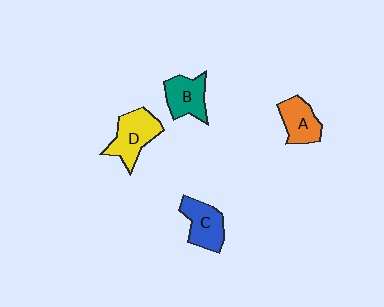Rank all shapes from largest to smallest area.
From largest to smallest: D (yellow), C (blue), B (teal), A (orange).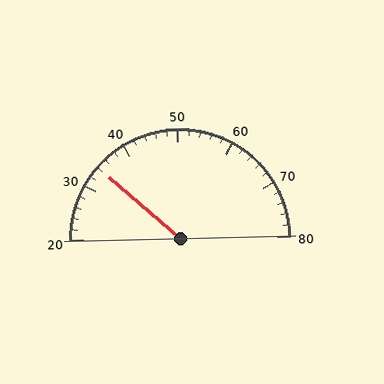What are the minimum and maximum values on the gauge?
The gauge ranges from 20 to 80.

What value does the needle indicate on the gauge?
The needle indicates approximately 34.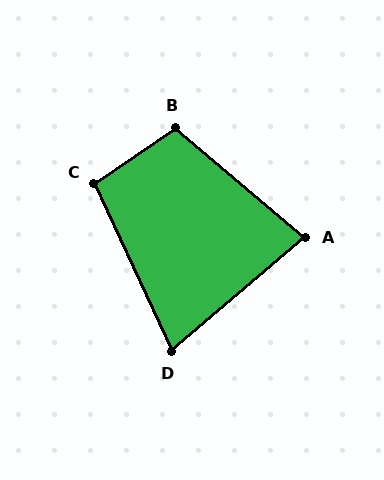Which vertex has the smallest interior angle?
D, at approximately 75 degrees.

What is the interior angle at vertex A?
Approximately 80 degrees (acute).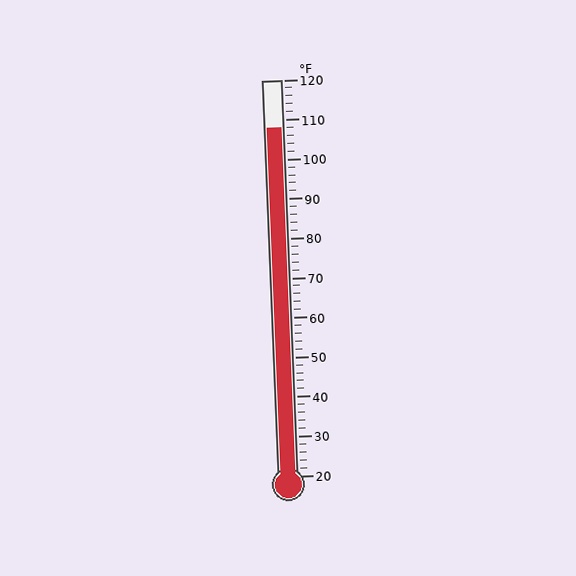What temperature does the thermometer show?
The thermometer shows approximately 108°F.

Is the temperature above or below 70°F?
The temperature is above 70°F.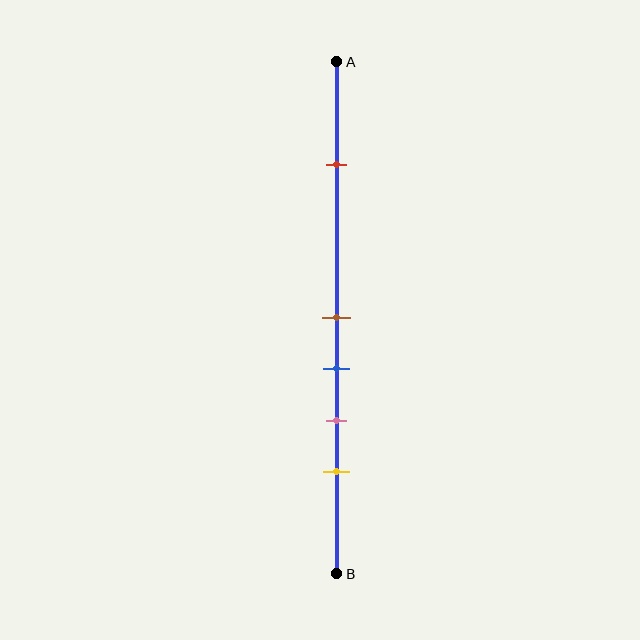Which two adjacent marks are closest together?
The brown and blue marks are the closest adjacent pair.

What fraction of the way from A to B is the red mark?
The red mark is approximately 20% (0.2) of the way from A to B.